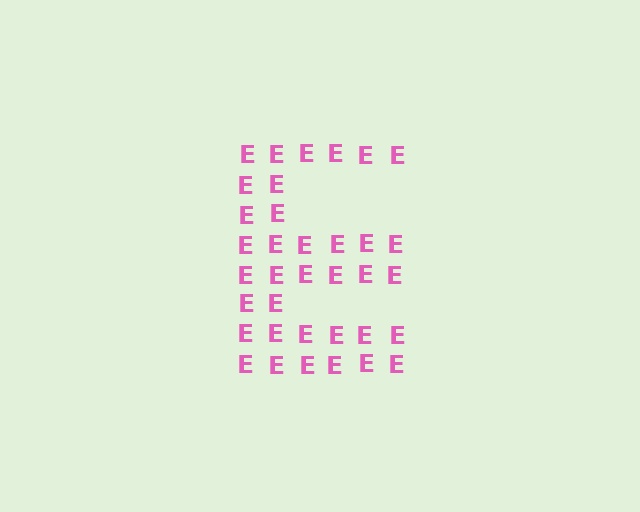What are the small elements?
The small elements are letter E's.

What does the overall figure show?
The overall figure shows the letter E.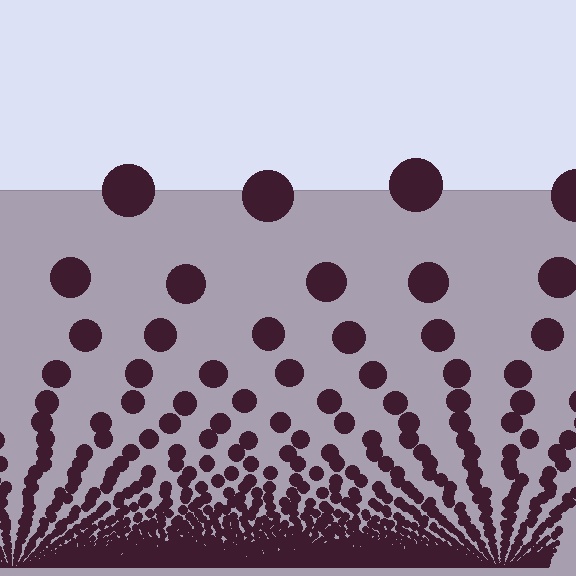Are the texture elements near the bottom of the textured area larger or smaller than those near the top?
Smaller. The gradient is inverted — elements near the bottom are smaller and denser.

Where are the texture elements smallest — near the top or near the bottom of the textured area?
Near the bottom.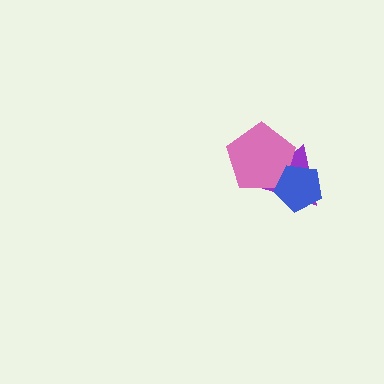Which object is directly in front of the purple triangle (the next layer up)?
The pink pentagon is directly in front of the purple triangle.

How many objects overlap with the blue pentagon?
2 objects overlap with the blue pentagon.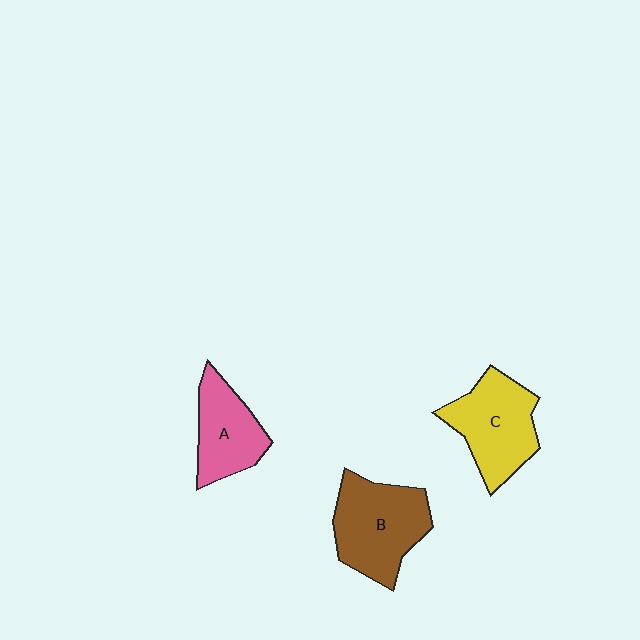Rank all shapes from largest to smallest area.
From largest to smallest: B (brown), C (yellow), A (pink).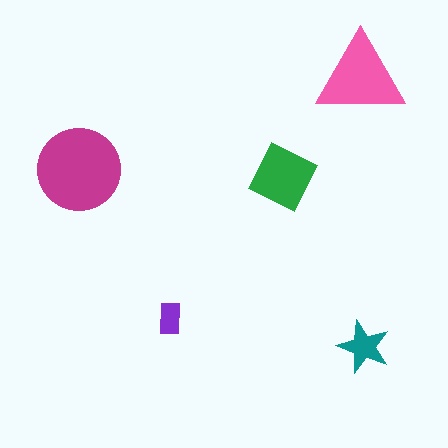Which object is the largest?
The magenta circle.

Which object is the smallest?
The purple rectangle.